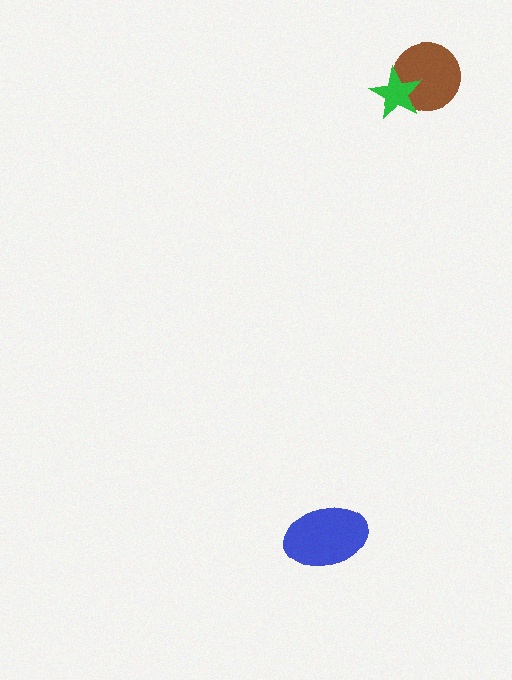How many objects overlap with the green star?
1 object overlaps with the green star.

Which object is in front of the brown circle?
The green star is in front of the brown circle.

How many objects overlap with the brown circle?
1 object overlaps with the brown circle.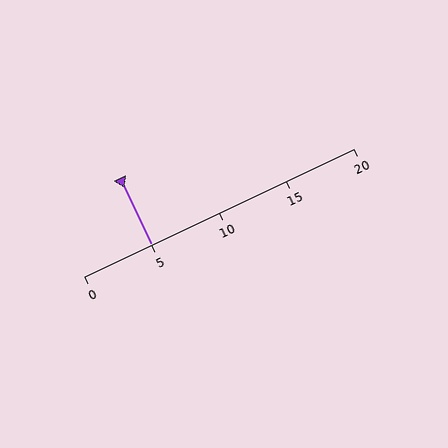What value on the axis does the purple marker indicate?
The marker indicates approximately 5.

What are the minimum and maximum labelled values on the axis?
The axis runs from 0 to 20.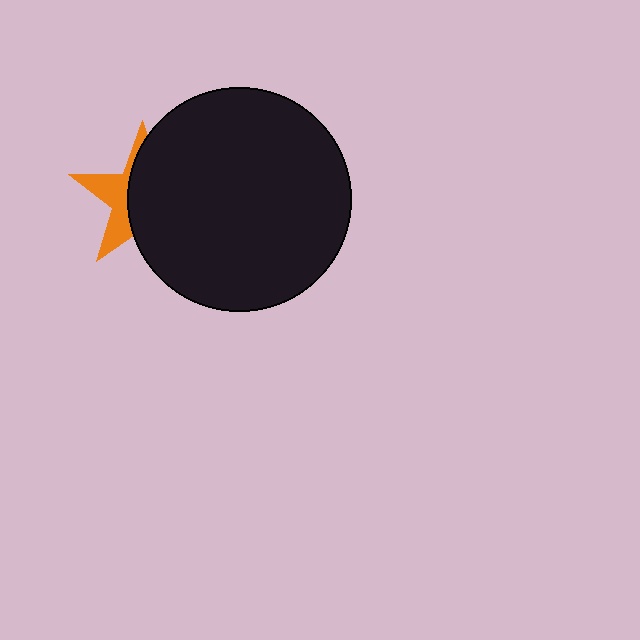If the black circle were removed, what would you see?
You would see the complete orange star.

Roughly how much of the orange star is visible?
A small part of it is visible (roughly 37%).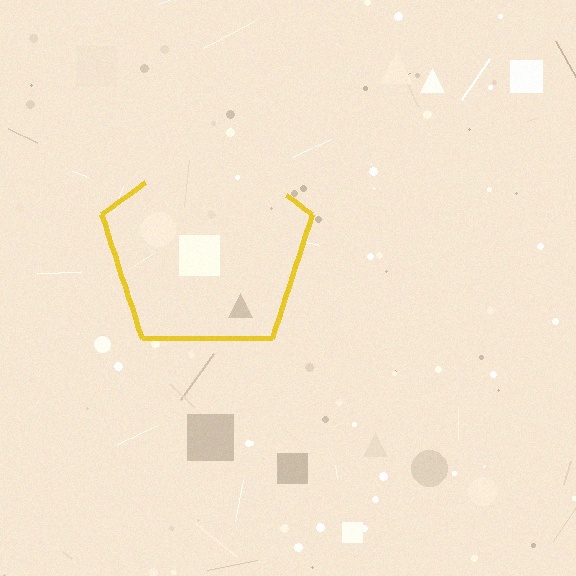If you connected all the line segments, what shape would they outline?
They would outline a pentagon.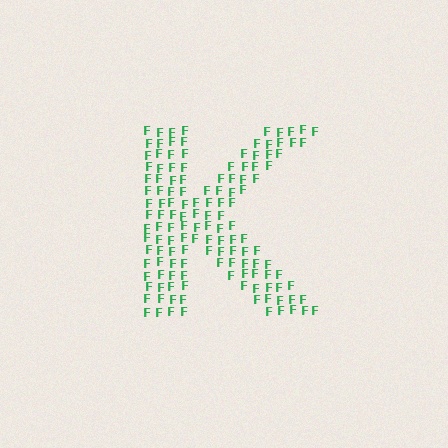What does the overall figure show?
The overall figure shows the letter K.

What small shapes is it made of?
It is made of small letter F's.